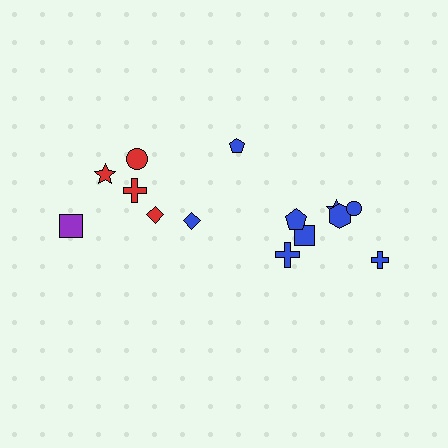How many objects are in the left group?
There are 6 objects.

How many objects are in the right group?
There are 8 objects.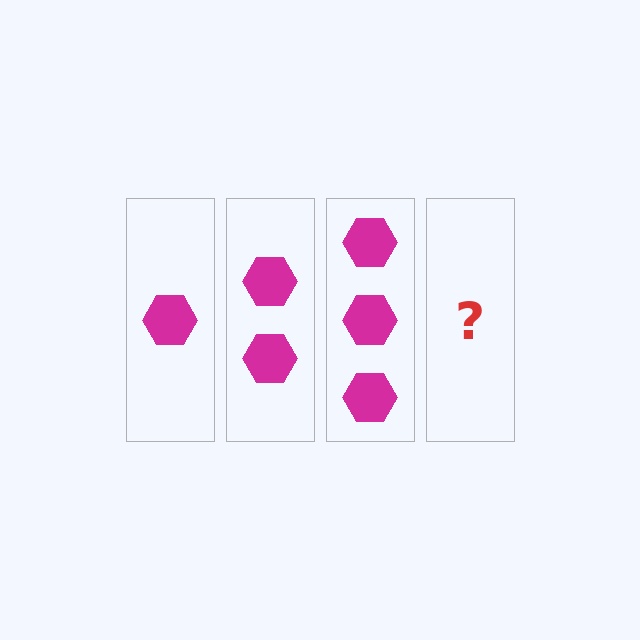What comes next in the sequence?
The next element should be 4 hexagons.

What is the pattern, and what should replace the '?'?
The pattern is that each step adds one more hexagon. The '?' should be 4 hexagons.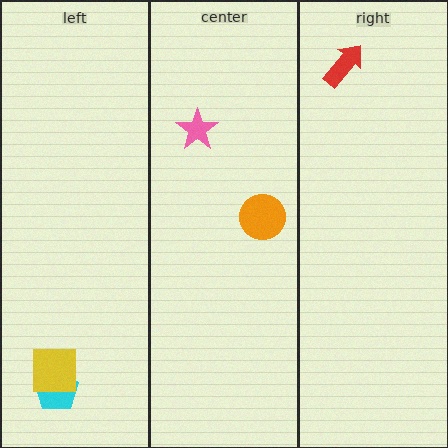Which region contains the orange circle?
The center region.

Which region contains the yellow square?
The left region.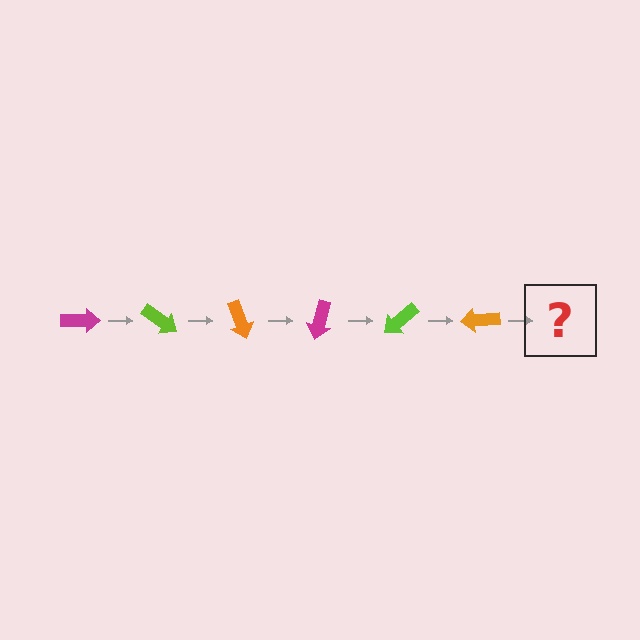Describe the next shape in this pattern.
It should be a magenta arrow, rotated 210 degrees from the start.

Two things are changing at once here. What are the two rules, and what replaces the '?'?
The two rules are that it rotates 35 degrees each step and the color cycles through magenta, lime, and orange. The '?' should be a magenta arrow, rotated 210 degrees from the start.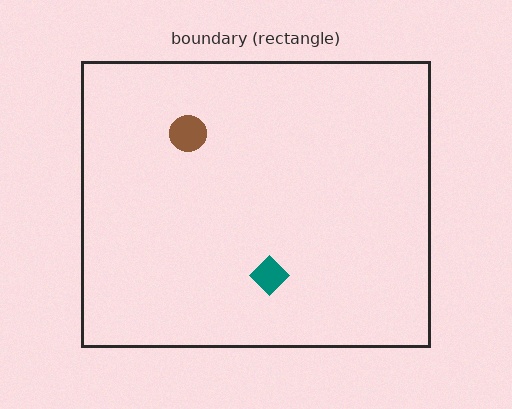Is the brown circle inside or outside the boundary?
Inside.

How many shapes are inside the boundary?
2 inside, 0 outside.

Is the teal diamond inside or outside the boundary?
Inside.